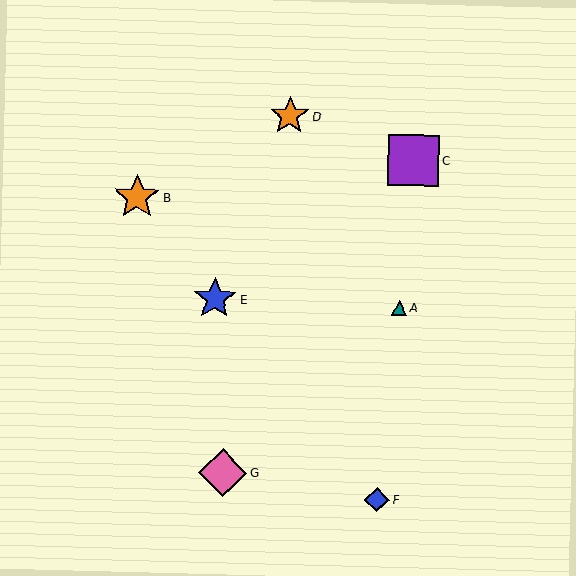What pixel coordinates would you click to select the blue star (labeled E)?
Click at (215, 299) to select the blue star E.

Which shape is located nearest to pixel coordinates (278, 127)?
The orange star (labeled D) at (290, 116) is nearest to that location.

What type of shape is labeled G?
Shape G is a pink diamond.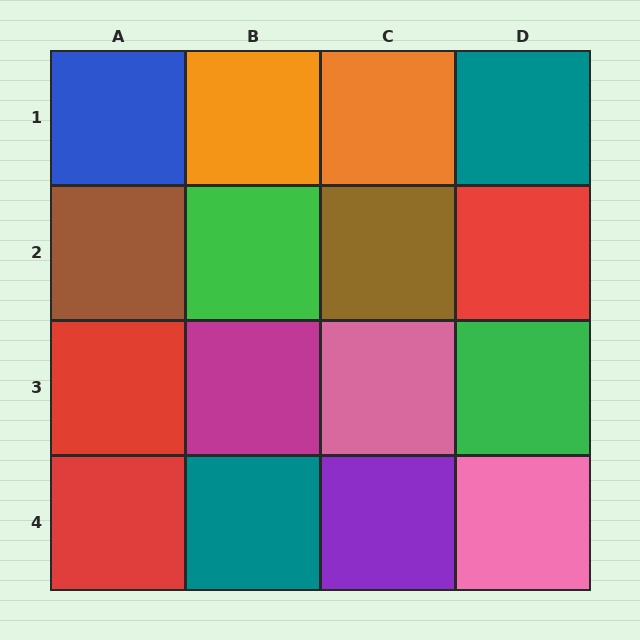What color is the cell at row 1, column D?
Teal.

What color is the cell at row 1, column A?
Blue.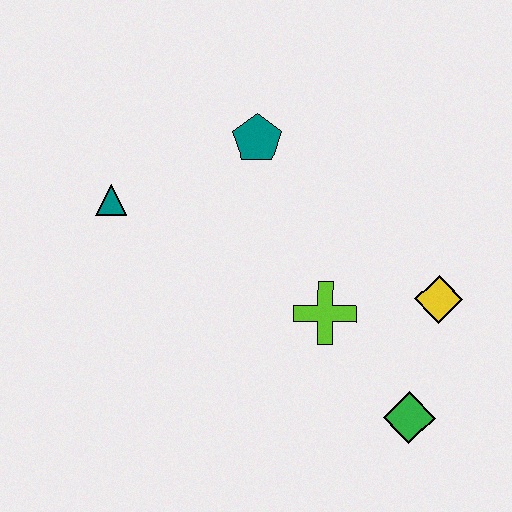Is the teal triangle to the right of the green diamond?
No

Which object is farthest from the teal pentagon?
The green diamond is farthest from the teal pentagon.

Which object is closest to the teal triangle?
The teal pentagon is closest to the teal triangle.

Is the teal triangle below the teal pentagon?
Yes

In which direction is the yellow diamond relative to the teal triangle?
The yellow diamond is to the right of the teal triangle.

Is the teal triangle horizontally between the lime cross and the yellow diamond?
No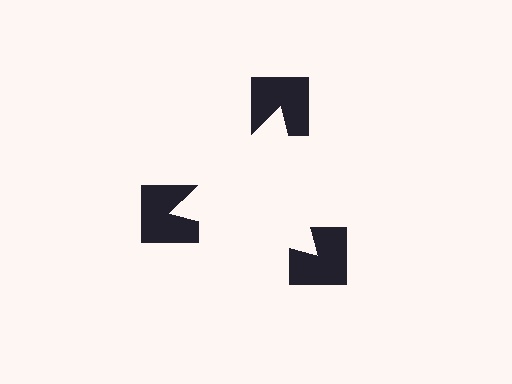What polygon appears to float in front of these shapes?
An illusory triangle — its edges are inferred from the aligned wedge cuts in the notched squares, not physically drawn.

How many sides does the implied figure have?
3 sides.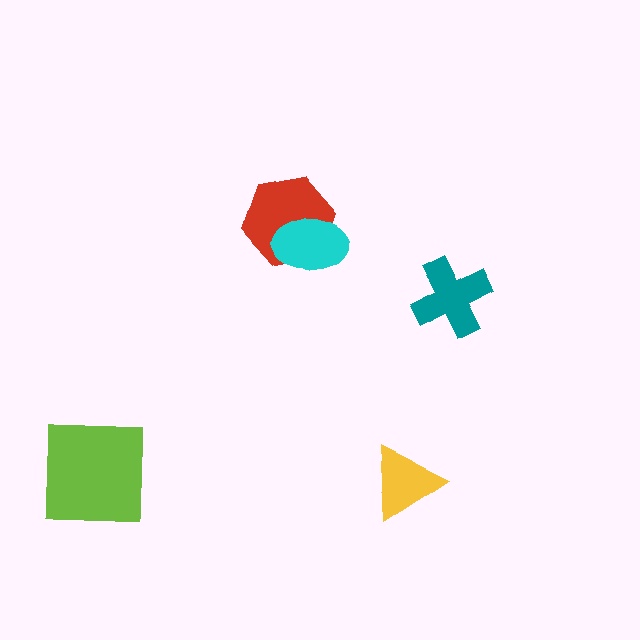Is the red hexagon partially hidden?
Yes, it is partially covered by another shape.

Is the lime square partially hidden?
No, no other shape covers it.